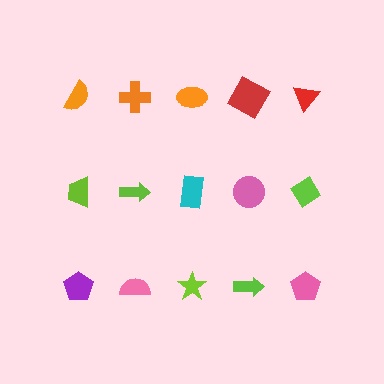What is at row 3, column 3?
A lime star.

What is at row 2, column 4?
A pink circle.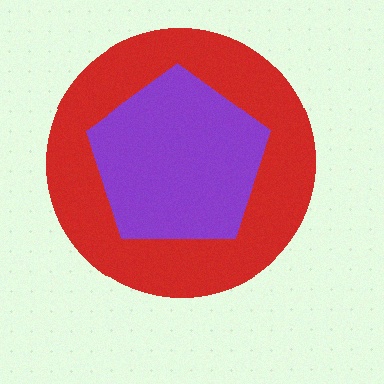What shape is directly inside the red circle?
The purple pentagon.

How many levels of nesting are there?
2.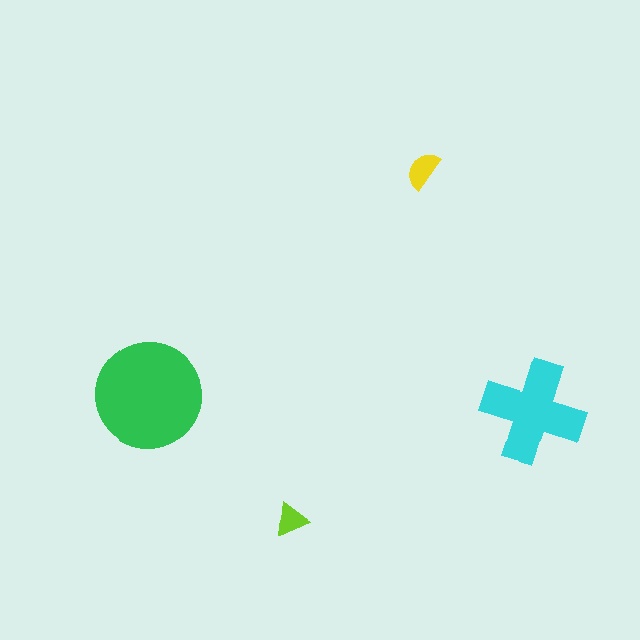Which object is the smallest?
The lime triangle.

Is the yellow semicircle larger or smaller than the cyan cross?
Smaller.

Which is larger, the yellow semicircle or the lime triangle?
The yellow semicircle.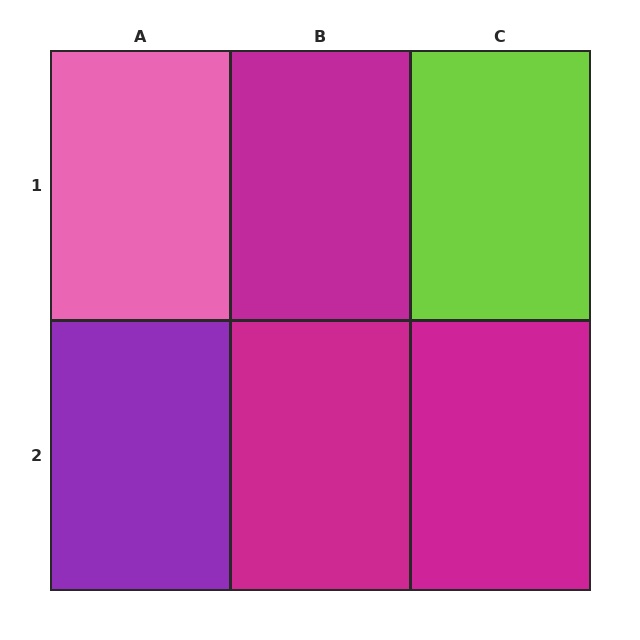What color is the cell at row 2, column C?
Magenta.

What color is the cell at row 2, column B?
Magenta.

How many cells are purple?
1 cell is purple.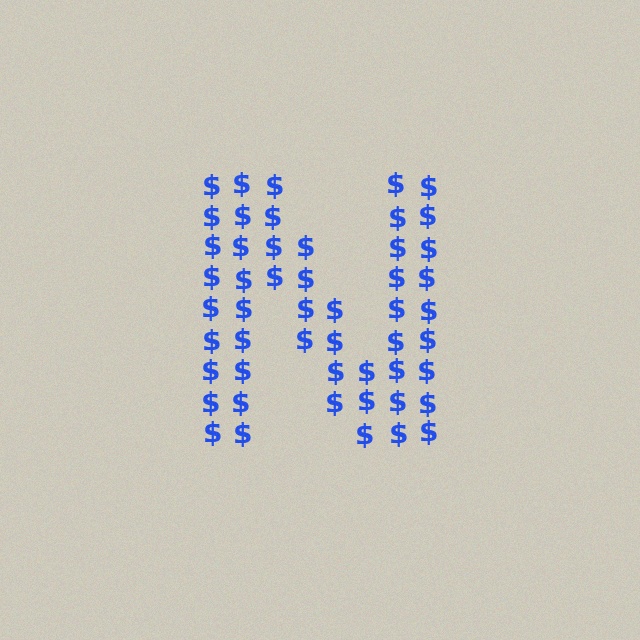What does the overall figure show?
The overall figure shows the letter N.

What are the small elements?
The small elements are dollar signs.